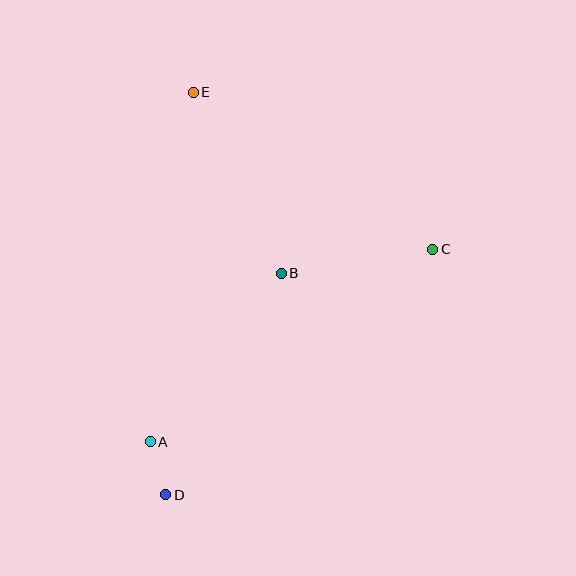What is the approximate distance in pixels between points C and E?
The distance between C and E is approximately 286 pixels.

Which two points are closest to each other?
Points A and D are closest to each other.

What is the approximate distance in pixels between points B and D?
The distance between B and D is approximately 250 pixels.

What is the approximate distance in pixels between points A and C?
The distance between A and C is approximately 342 pixels.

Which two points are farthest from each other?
Points D and E are farthest from each other.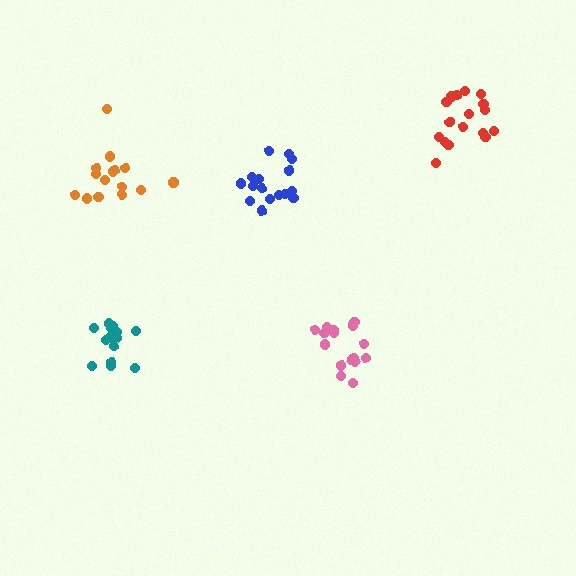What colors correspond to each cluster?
The clusters are colored: blue, red, pink, orange, teal.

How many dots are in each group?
Group 1: 16 dots, Group 2: 17 dots, Group 3: 17 dots, Group 4: 15 dots, Group 5: 15 dots (80 total).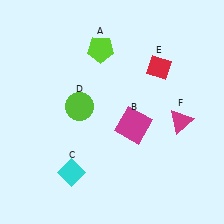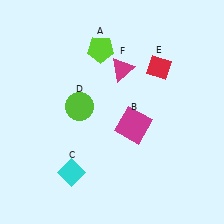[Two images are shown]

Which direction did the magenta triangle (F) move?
The magenta triangle (F) moved left.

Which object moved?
The magenta triangle (F) moved left.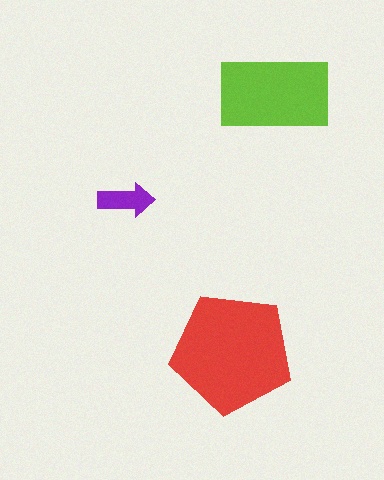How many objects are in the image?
There are 3 objects in the image.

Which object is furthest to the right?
The lime rectangle is rightmost.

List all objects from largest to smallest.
The red pentagon, the lime rectangle, the purple arrow.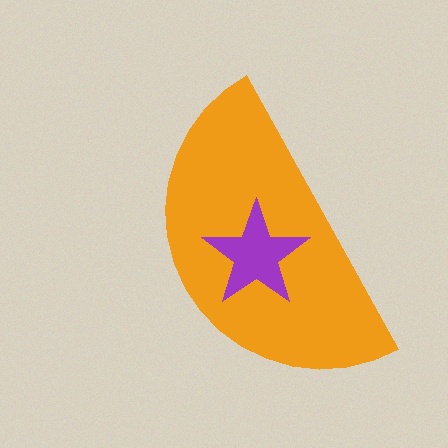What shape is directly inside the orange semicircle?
The purple star.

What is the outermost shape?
The orange semicircle.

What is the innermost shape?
The purple star.